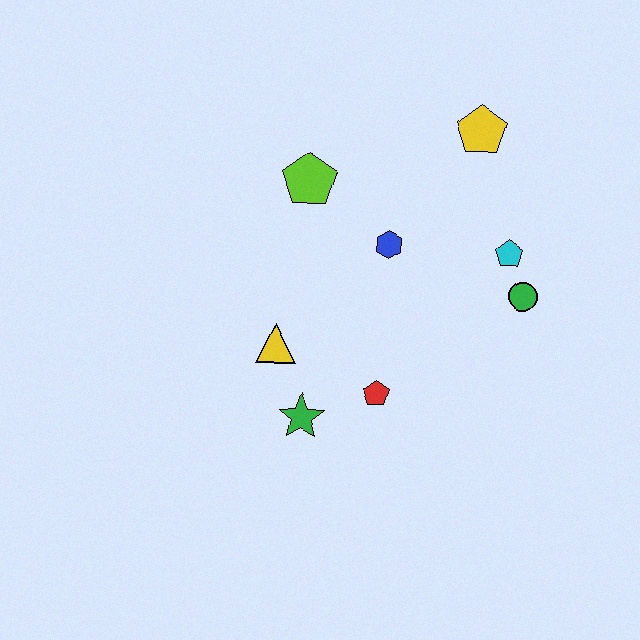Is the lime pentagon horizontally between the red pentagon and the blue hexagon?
No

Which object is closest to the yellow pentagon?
The cyan pentagon is closest to the yellow pentagon.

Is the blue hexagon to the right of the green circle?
No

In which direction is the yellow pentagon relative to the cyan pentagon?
The yellow pentagon is above the cyan pentagon.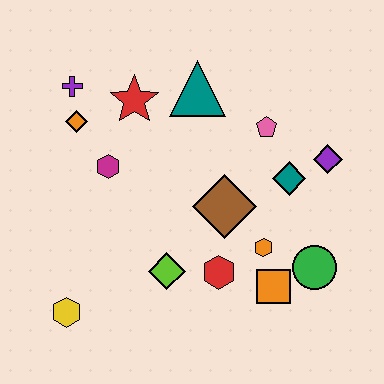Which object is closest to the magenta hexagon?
The orange diamond is closest to the magenta hexagon.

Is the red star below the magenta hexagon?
No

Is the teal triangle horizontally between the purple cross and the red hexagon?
Yes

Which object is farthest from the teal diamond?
The yellow hexagon is farthest from the teal diamond.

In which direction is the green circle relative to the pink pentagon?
The green circle is below the pink pentagon.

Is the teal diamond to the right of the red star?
Yes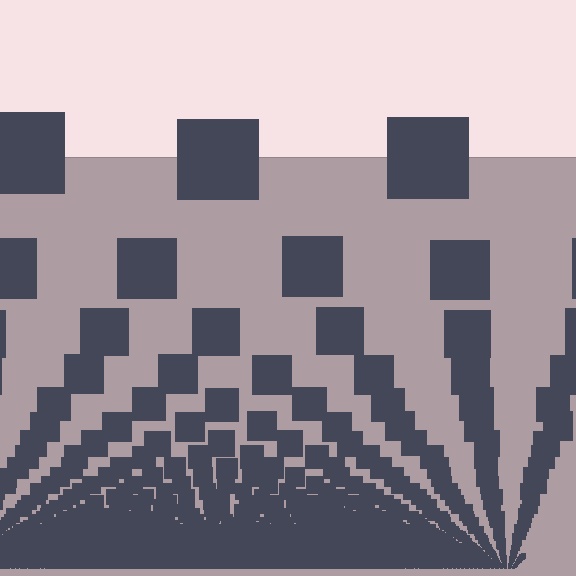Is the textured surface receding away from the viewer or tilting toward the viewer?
The surface appears to tilt toward the viewer. Texture elements get larger and sparser toward the top.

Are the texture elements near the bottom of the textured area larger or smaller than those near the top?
Smaller. The gradient is inverted — elements near the bottom are smaller and denser.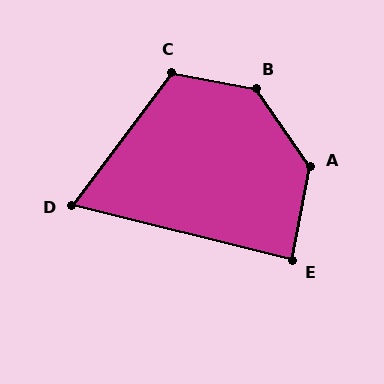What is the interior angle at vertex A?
Approximately 134 degrees (obtuse).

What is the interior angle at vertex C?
Approximately 116 degrees (obtuse).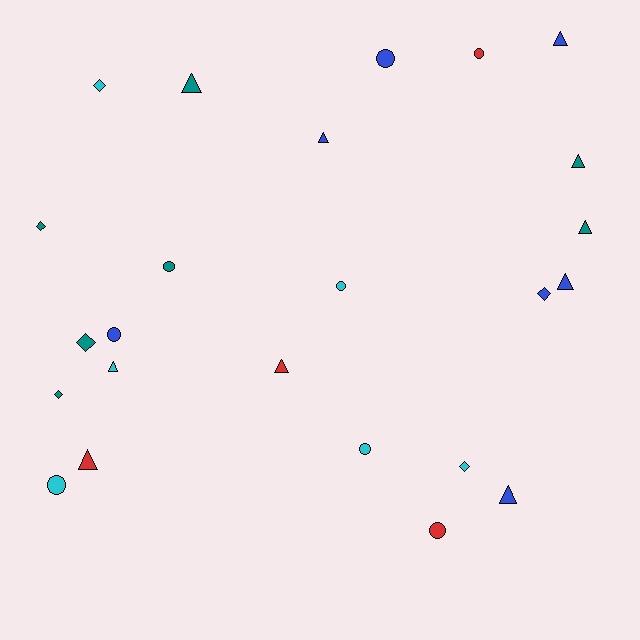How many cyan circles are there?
There are 3 cyan circles.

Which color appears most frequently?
Teal, with 7 objects.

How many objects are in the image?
There are 24 objects.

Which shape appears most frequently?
Triangle, with 10 objects.